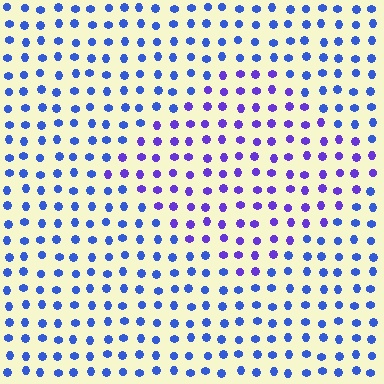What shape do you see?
I see a diamond.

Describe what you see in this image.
The image is filled with small blue elements in a uniform arrangement. A diamond-shaped region is visible where the elements are tinted to a slightly different hue, forming a subtle color boundary.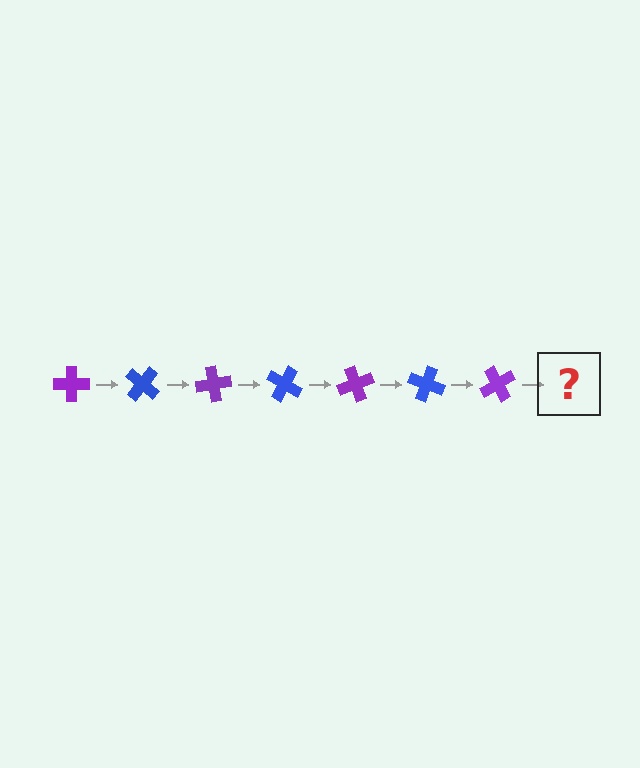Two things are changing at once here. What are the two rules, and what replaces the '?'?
The two rules are that it rotates 40 degrees each step and the color cycles through purple and blue. The '?' should be a blue cross, rotated 280 degrees from the start.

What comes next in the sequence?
The next element should be a blue cross, rotated 280 degrees from the start.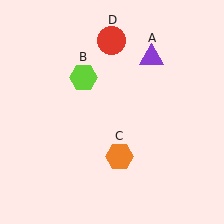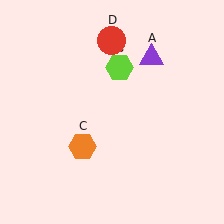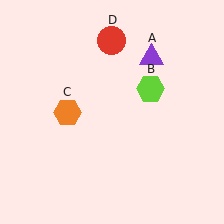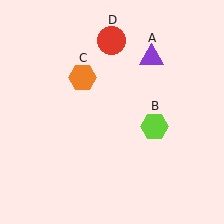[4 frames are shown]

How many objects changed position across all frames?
2 objects changed position: lime hexagon (object B), orange hexagon (object C).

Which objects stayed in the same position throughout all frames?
Purple triangle (object A) and red circle (object D) remained stationary.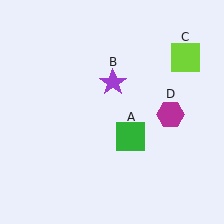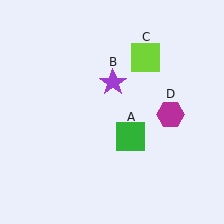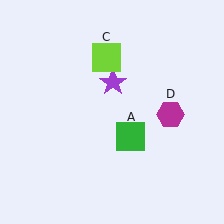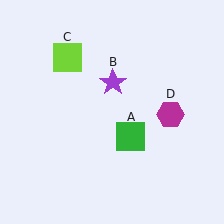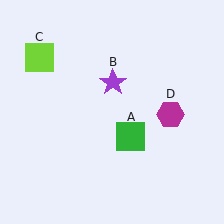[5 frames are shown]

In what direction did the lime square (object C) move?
The lime square (object C) moved left.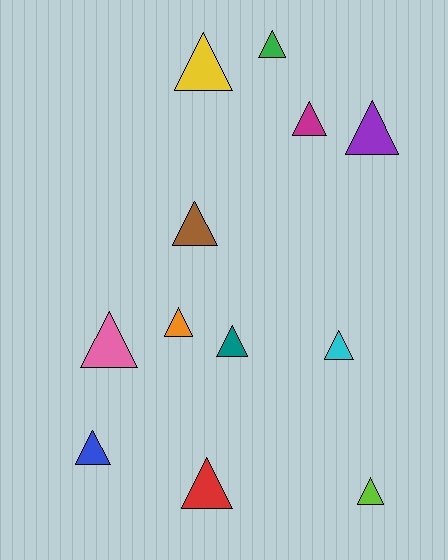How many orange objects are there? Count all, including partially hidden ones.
There is 1 orange object.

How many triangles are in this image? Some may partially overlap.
There are 12 triangles.